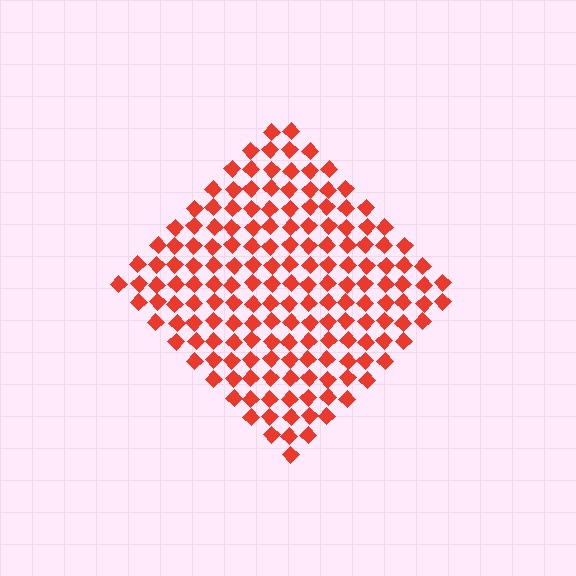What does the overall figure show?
The overall figure shows a diamond.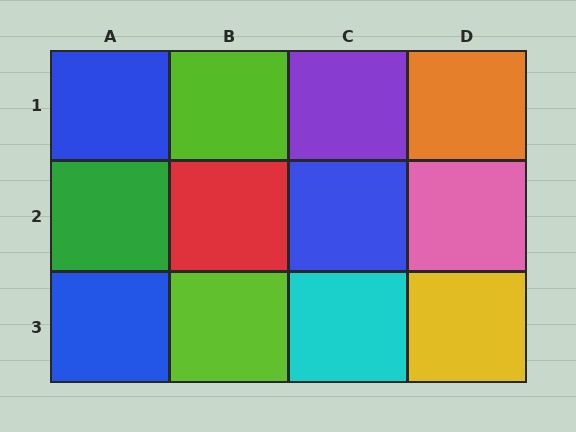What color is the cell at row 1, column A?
Blue.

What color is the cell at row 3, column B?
Lime.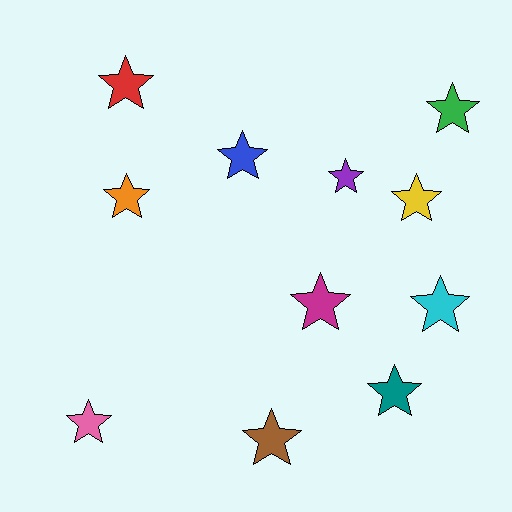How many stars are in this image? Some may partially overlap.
There are 11 stars.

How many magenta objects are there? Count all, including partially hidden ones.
There is 1 magenta object.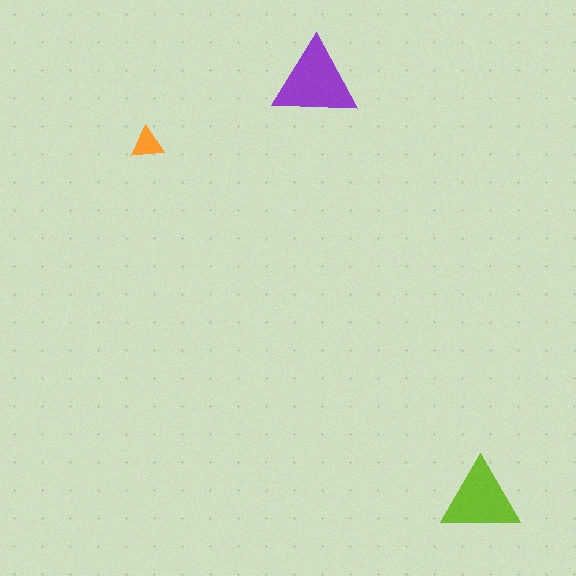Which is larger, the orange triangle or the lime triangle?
The lime one.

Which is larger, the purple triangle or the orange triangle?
The purple one.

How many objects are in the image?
There are 3 objects in the image.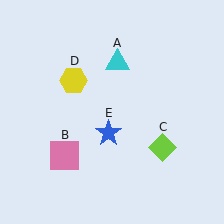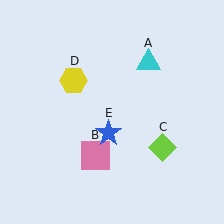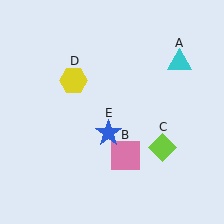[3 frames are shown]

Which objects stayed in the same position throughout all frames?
Lime diamond (object C) and yellow hexagon (object D) and blue star (object E) remained stationary.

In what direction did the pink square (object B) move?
The pink square (object B) moved right.